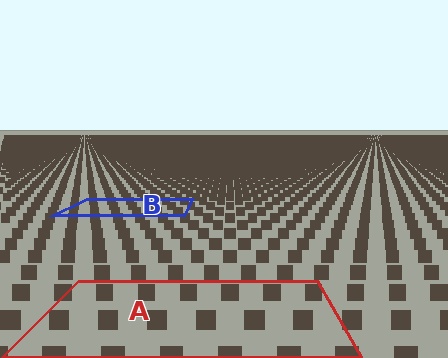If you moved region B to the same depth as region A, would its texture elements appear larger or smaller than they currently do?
They would appear larger. At a closer depth, the same texture elements are projected at a bigger on-screen size.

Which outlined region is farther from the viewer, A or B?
Region B is farther from the viewer — the texture elements inside it appear smaller and more densely packed.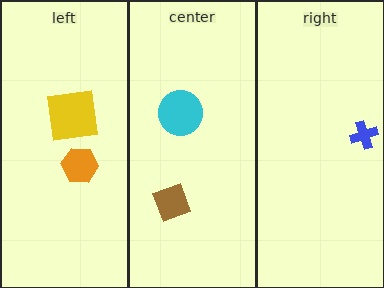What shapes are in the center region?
The cyan circle, the brown diamond.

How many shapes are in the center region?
2.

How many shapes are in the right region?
1.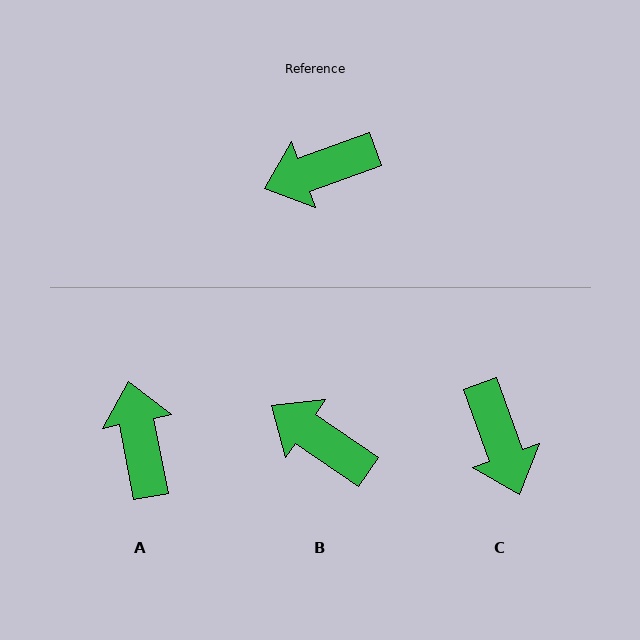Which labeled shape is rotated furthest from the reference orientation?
A, about 99 degrees away.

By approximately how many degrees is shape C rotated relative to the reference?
Approximately 90 degrees counter-clockwise.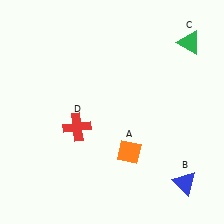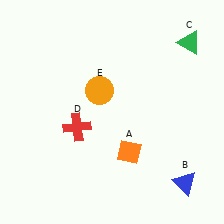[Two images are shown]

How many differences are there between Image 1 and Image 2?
There is 1 difference between the two images.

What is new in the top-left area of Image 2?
An orange circle (E) was added in the top-left area of Image 2.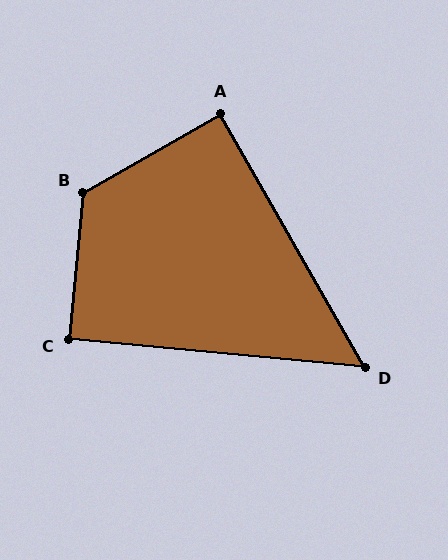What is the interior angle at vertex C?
Approximately 90 degrees (approximately right).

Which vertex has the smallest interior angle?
D, at approximately 55 degrees.